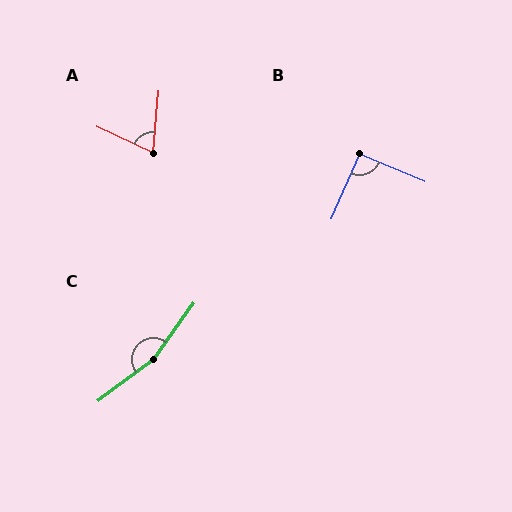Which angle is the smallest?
A, at approximately 69 degrees.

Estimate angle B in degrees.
Approximately 91 degrees.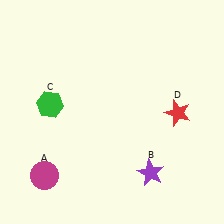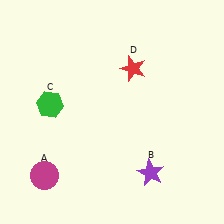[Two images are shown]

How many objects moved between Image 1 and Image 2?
1 object moved between the two images.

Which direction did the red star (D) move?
The red star (D) moved left.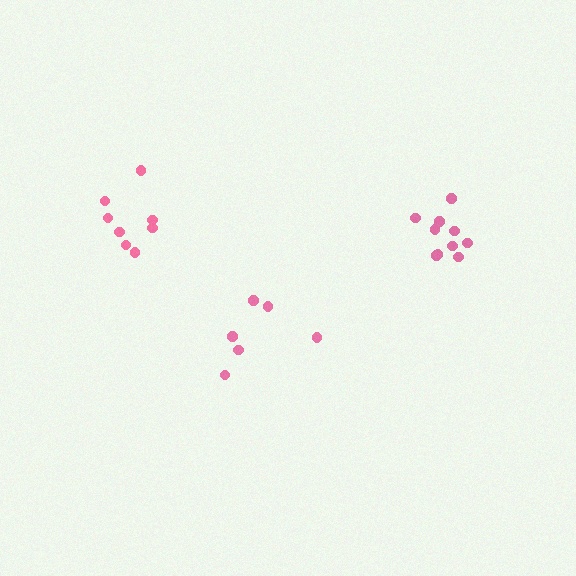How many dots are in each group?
Group 1: 6 dots, Group 2: 10 dots, Group 3: 8 dots (24 total).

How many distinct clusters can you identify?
There are 3 distinct clusters.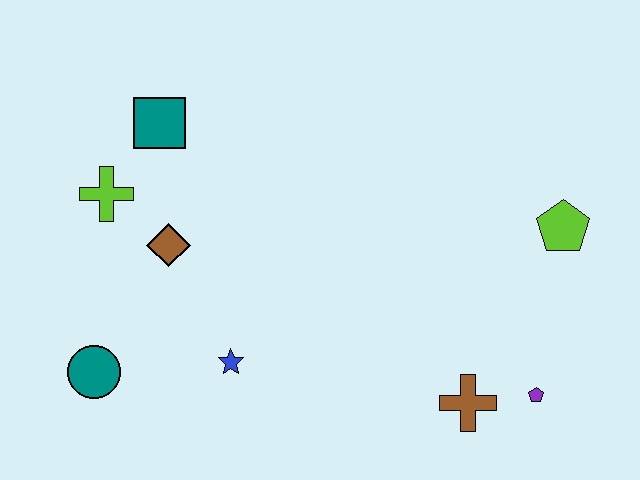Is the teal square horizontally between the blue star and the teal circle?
Yes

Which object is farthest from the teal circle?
The lime pentagon is farthest from the teal circle.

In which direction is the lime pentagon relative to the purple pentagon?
The lime pentagon is above the purple pentagon.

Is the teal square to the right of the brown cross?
No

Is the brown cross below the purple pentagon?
Yes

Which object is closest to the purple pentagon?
The brown cross is closest to the purple pentagon.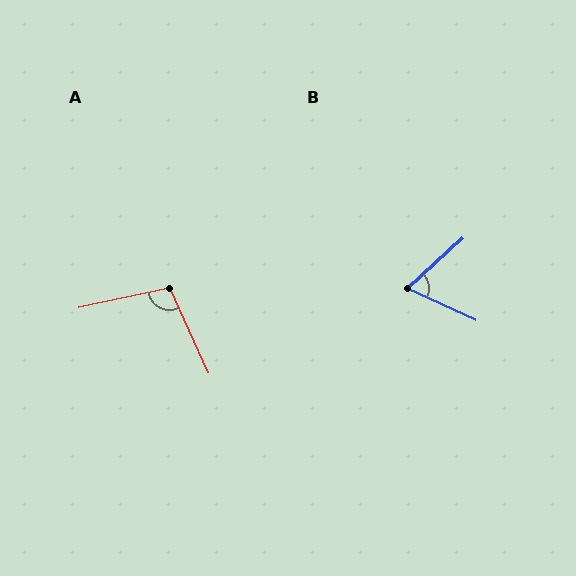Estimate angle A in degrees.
Approximately 102 degrees.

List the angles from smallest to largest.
B (67°), A (102°).